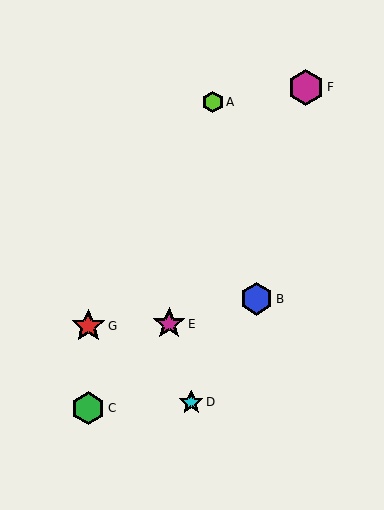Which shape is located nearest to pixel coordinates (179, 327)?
The magenta star (labeled E) at (169, 324) is nearest to that location.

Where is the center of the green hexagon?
The center of the green hexagon is at (88, 408).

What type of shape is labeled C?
Shape C is a green hexagon.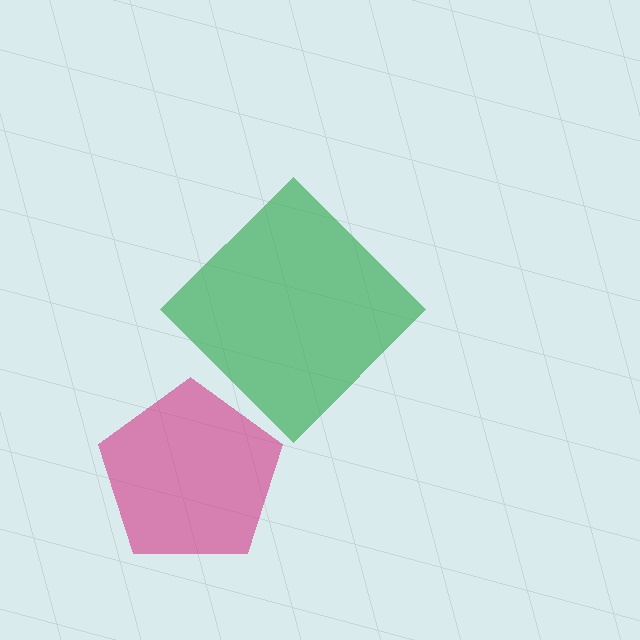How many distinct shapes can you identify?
There are 2 distinct shapes: a magenta pentagon, a green diamond.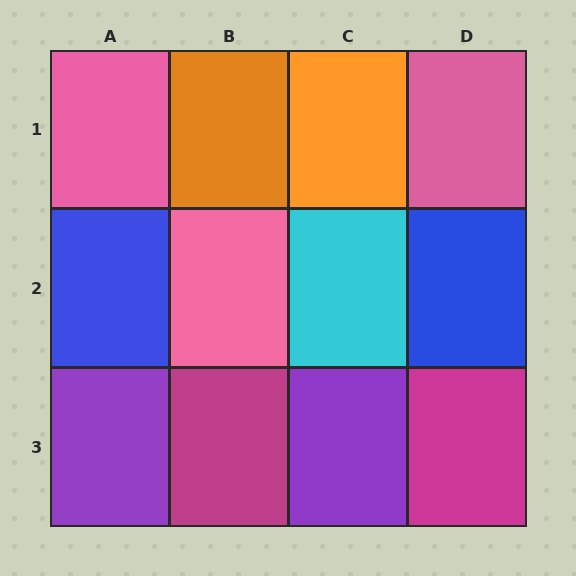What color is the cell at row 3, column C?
Purple.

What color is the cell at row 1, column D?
Pink.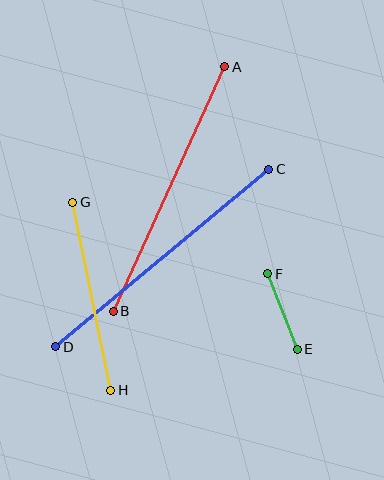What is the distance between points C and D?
The distance is approximately 277 pixels.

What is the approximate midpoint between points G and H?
The midpoint is at approximately (92, 296) pixels.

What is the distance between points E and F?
The distance is approximately 81 pixels.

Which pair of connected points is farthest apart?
Points C and D are farthest apart.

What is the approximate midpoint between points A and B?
The midpoint is at approximately (169, 189) pixels.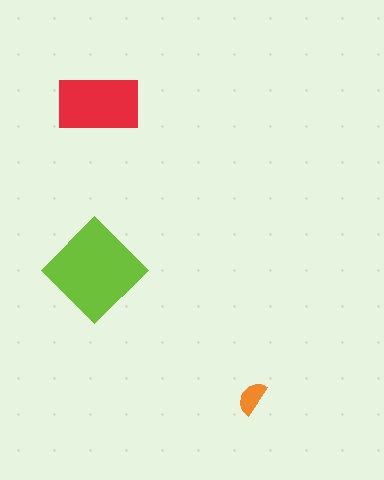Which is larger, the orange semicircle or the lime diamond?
The lime diamond.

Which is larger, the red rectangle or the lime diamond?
The lime diamond.